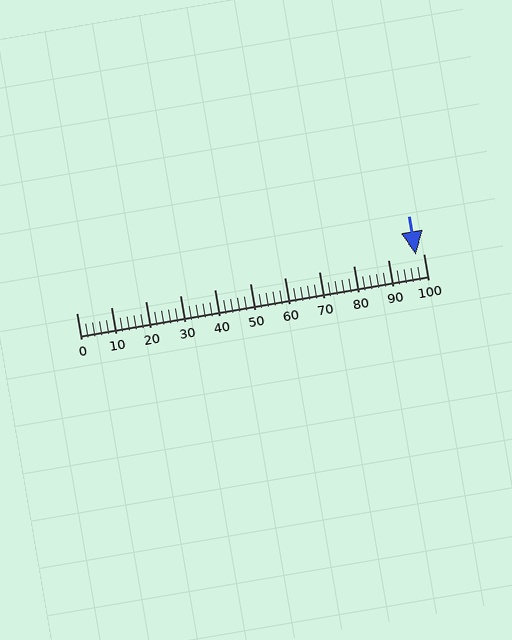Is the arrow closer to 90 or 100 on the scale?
The arrow is closer to 100.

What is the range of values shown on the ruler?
The ruler shows values from 0 to 100.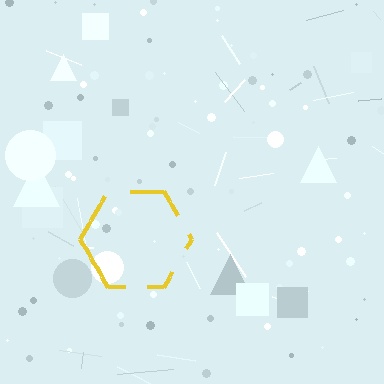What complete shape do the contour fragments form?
The contour fragments form a hexagon.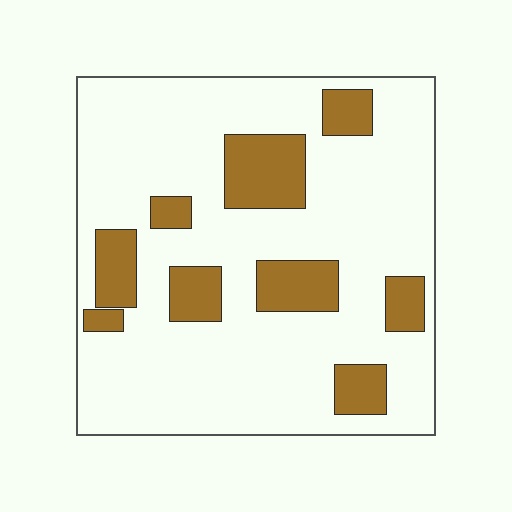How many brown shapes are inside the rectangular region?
9.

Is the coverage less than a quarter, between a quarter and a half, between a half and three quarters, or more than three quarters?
Less than a quarter.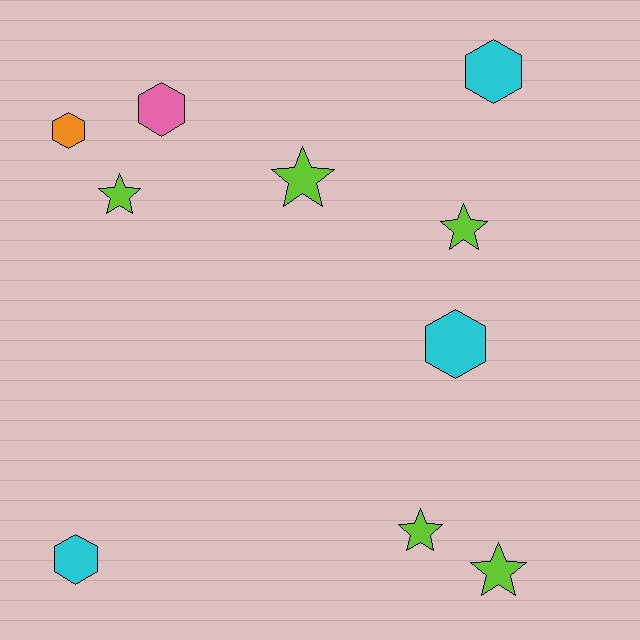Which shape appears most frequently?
Hexagon, with 5 objects.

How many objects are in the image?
There are 10 objects.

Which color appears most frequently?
Lime, with 5 objects.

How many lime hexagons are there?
There are no lime hexagons.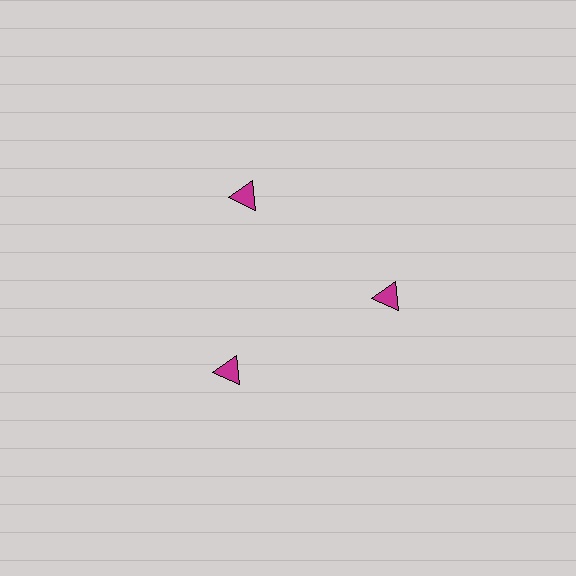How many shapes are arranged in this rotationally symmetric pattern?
There are 3 shapes, arranged in 3 groups of 1.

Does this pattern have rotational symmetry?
Yes, this pattern has 3-fold rotational symmetry. It looks the same after rotating 120 degrees around the center.